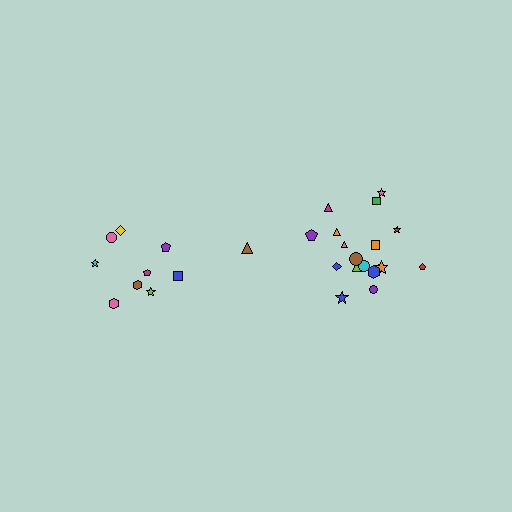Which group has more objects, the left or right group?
The right group.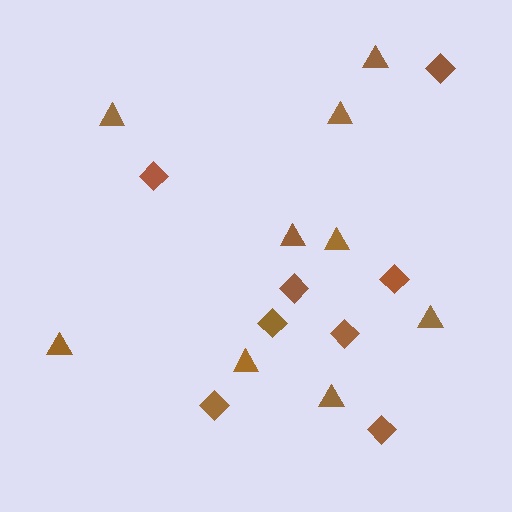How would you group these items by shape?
There are 2 groups: one group of diamonds (8) and one group of triangles (9).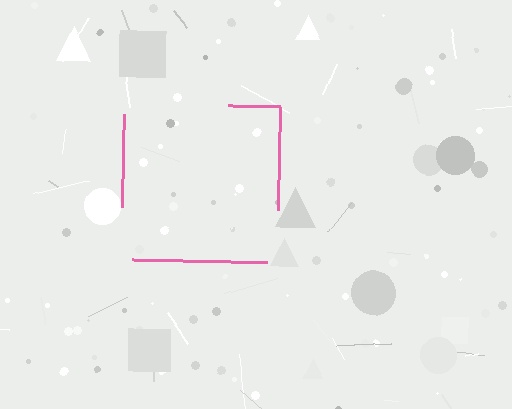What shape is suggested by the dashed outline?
The dashed outline suggests a square.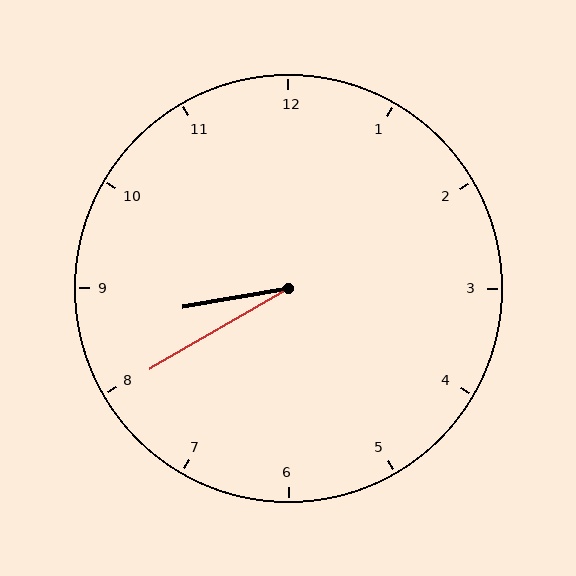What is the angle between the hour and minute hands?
Approximately 20 degrees.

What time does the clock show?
8:40.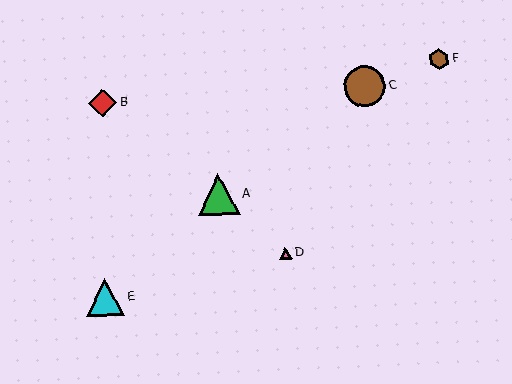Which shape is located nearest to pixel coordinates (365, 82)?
The brown circle (labeled C) at (365, 86) is nearest to that location.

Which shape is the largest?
The green triangle (labeled A) is the largest.